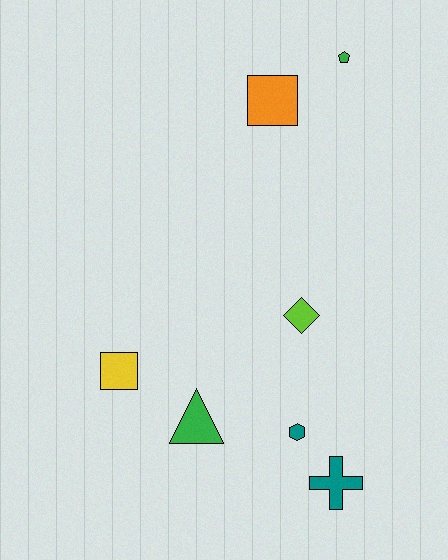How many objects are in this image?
There are 7 objects.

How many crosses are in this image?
There is 1 cross.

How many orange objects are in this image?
There is 1 orange object.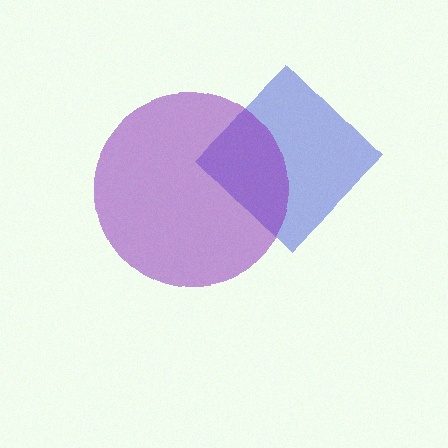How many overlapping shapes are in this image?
There are 2 overlapping shapes in the image.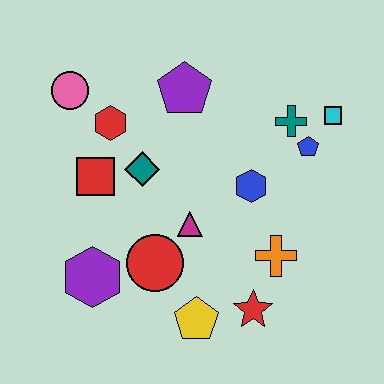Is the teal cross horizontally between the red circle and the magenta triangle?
No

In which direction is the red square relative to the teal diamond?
The red square is to the left of the teal diamond.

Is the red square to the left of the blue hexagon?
Yes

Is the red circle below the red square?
Yes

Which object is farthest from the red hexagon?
The red star is farthest from the red hexagon.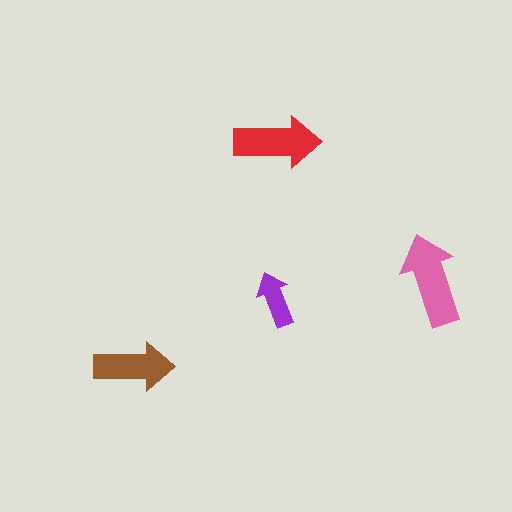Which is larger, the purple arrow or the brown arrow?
The brown one.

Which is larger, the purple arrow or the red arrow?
The red one.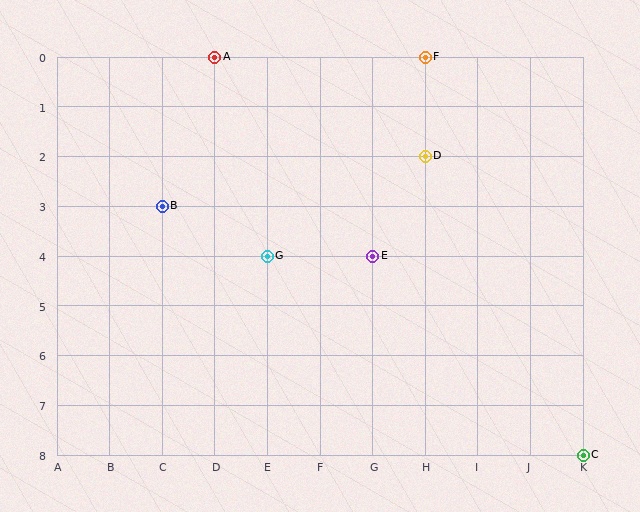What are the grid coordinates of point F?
Point F is at grid coordinates (H, 0).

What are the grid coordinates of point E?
Point E is at grid coordinates (G, 4).